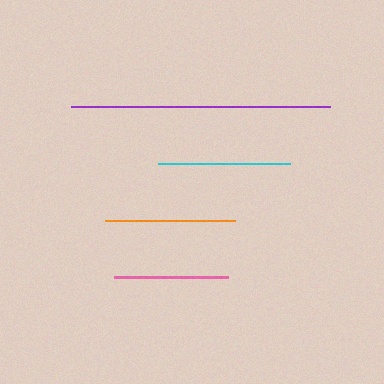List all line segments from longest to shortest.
From longest to shortest: purple, cyan, orange, pink.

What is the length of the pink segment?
The pink segment is approximately 115 pixels long.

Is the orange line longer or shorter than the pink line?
The orange line is longer than the pink line.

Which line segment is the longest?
The purple line is the longest at approximately 259 pixels.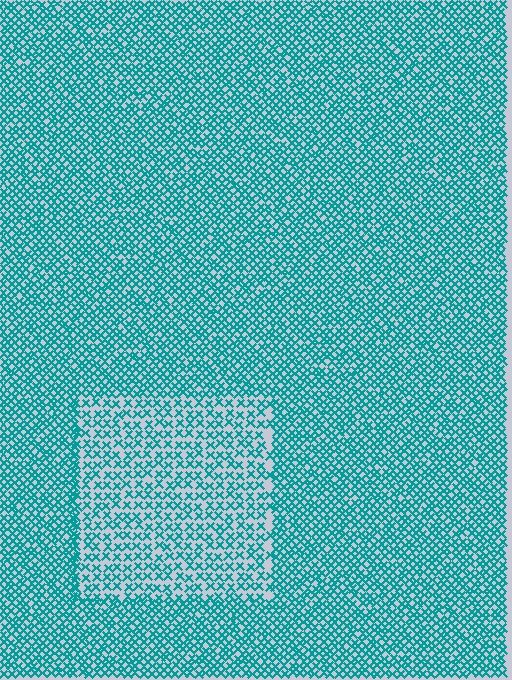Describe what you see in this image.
The image contains small teal elements arranged at two different densities. A rectangle-shaped region is visible where the elements are less densely packed than the surrounding area.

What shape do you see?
I see a rectangle.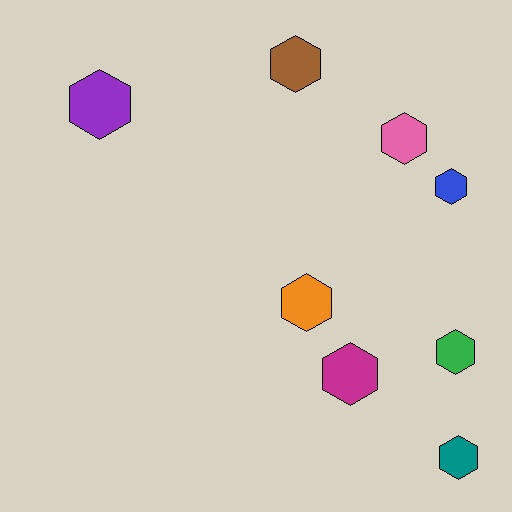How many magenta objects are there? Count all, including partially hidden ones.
There is 1 magenta object.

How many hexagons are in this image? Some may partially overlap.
There are 8 hexagons.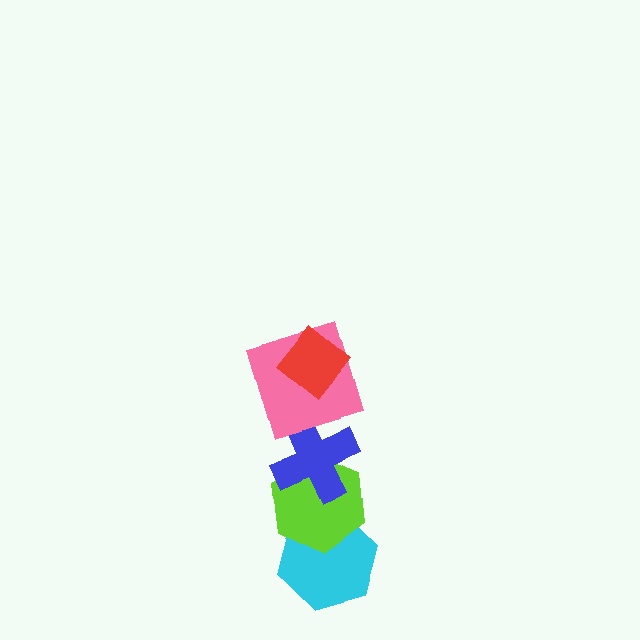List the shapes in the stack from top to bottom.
From top to bottom: the red diamond, the pink square, the blue cross, the lime hexagon, the cyan hexagon.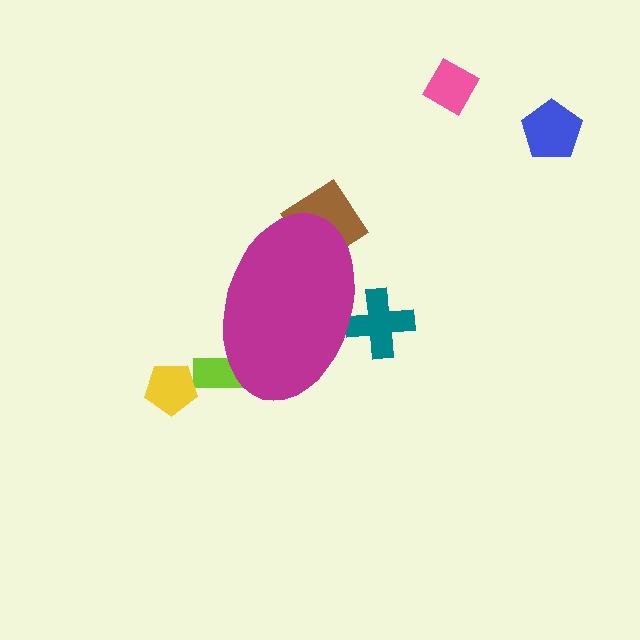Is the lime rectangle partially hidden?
Yes, the lime rectangle is partially hidden behind the magenta ellipse.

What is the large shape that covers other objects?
A magenta ellipse.